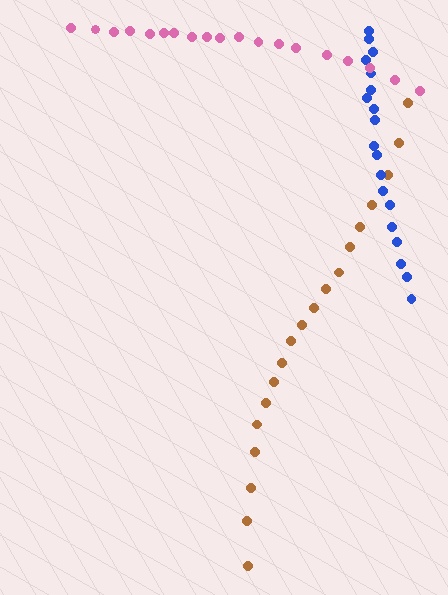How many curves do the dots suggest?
There are 3 distinct paths.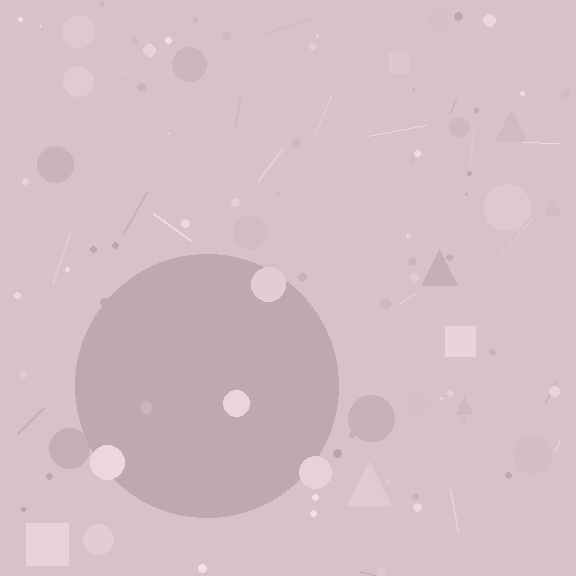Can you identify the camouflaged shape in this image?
The camouflaged shape is a circle.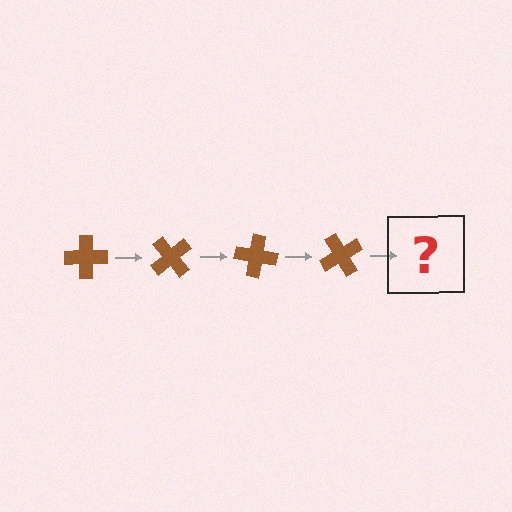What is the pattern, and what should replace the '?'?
The pattern is that the cross rotates 50 degrees each step. The '?' should be a brown cross rotated 200 degrees.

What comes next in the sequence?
The next element should be a brown cross rotated 200 degrees.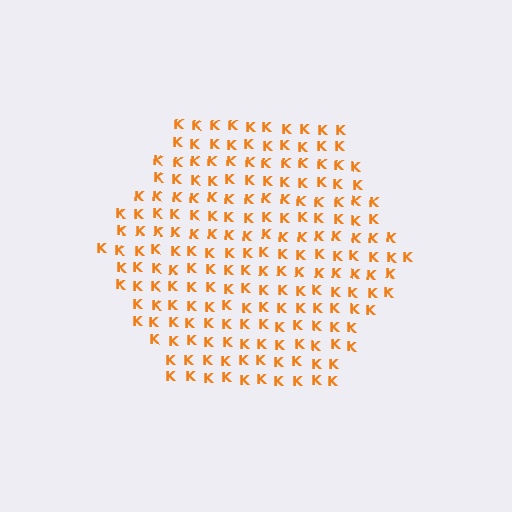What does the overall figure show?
The overall figure shows a hexagon.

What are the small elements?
The small elements are letter K's.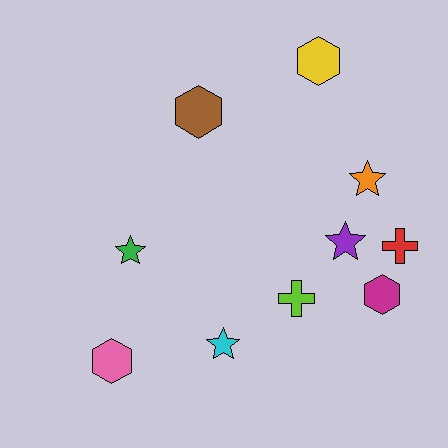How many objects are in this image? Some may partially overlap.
There are 10 objects.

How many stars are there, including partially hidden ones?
There are 4 stars.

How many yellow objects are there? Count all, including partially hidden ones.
There is 1 yellow object.